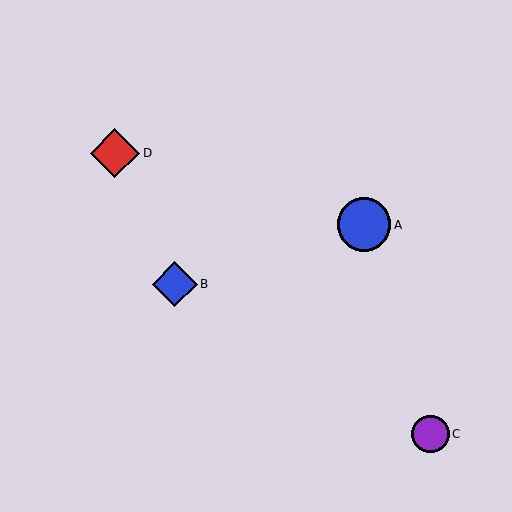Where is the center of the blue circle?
The center of the blue circle is at (364, 225).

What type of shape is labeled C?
Shape C is a purple circle.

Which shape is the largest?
The blue circle (labeled A) is the largest.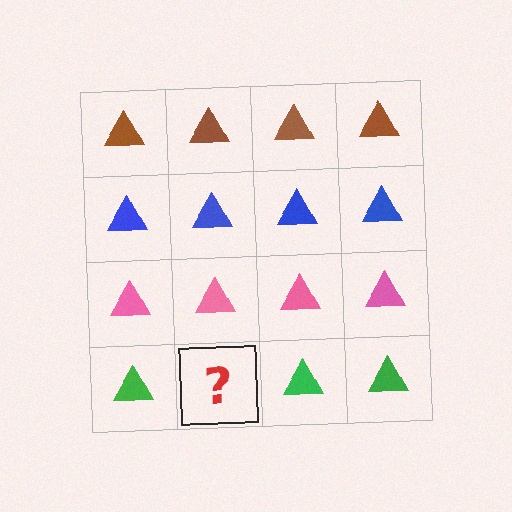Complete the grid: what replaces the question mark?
The question mark should be replaced with a green triangle.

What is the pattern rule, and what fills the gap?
The rule is that each row has a consistent color. The gap should be filled with a green triangle.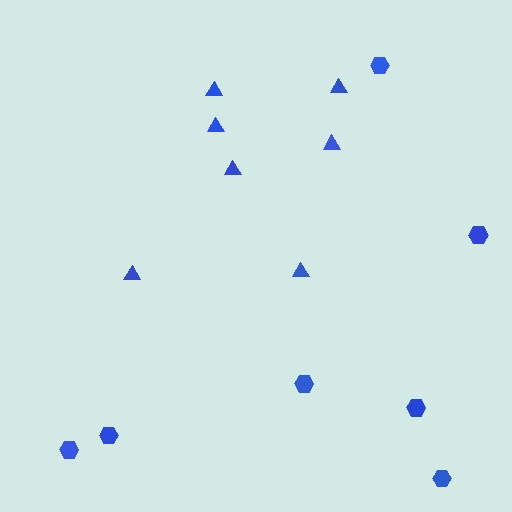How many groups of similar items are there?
There are 2 groups: one group of triangles (7) and one group of hexagons (7).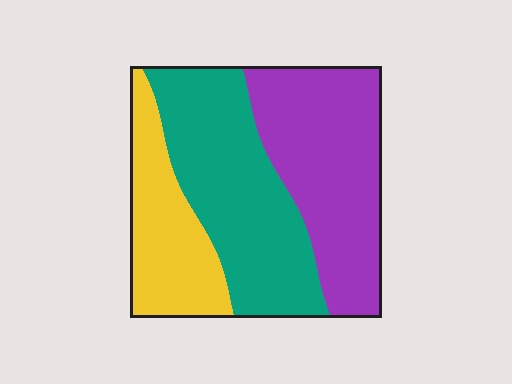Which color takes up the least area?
Yellow, at roughly 25%.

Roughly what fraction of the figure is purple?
Purple takes up between a quarter and a half of the figure.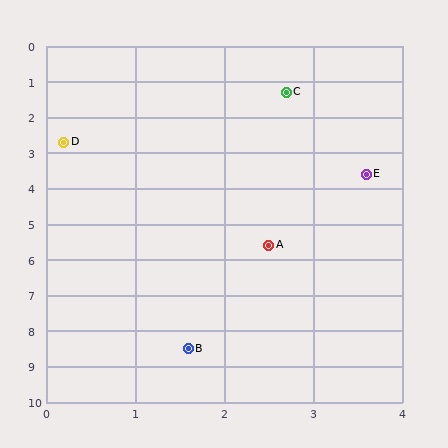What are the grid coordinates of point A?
Point A is at approximately (2.5, 5.6).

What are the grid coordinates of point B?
Point B is at approximately (1.6, 8.5).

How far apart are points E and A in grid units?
Points E and A are about 2.3 grid units apart.